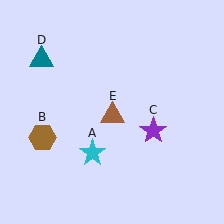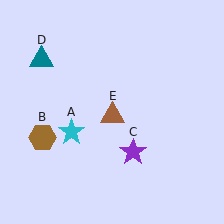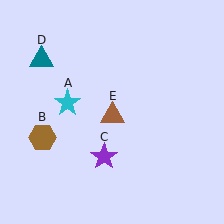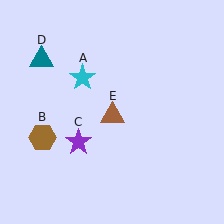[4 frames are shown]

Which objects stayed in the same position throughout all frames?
Brown hexagon (object B) and teal triangle (object D) and brown triangle (object E) remained stationary.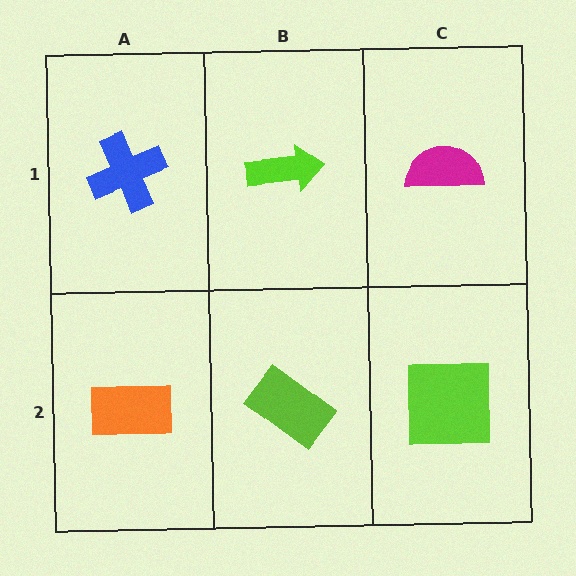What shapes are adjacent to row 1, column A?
An orange rectangle (row 2, column A), a lime arrow (row 1, column B).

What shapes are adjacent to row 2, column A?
A blue cross (row 1, column A), a lime rectangle (row 2, column B).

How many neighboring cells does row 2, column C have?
2.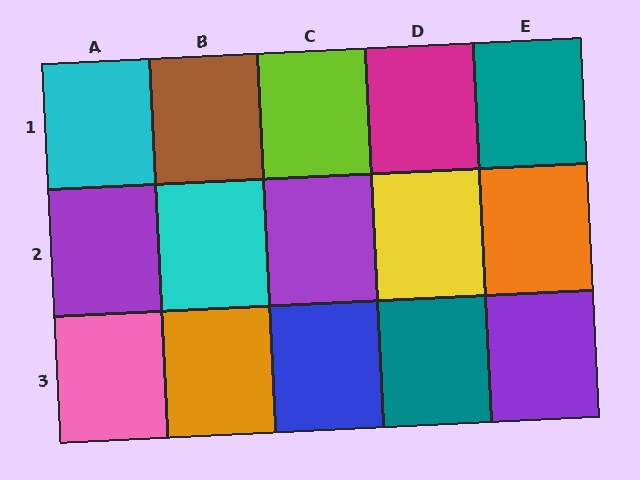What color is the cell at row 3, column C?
Blue.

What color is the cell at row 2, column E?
Orange.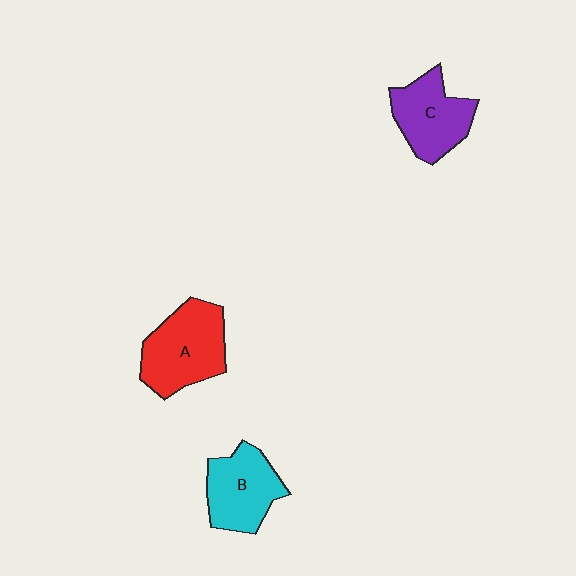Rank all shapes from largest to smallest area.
From largest to smallest: A (red), B (cyan), C (purple).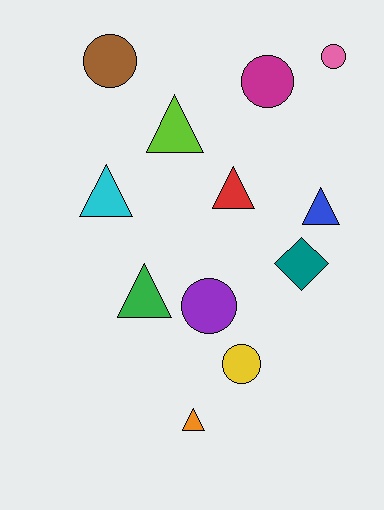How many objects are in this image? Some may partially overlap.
There are 12 objects.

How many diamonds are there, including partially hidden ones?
There is 1 diamond.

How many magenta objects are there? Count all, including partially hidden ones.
There is 1 magenta object.